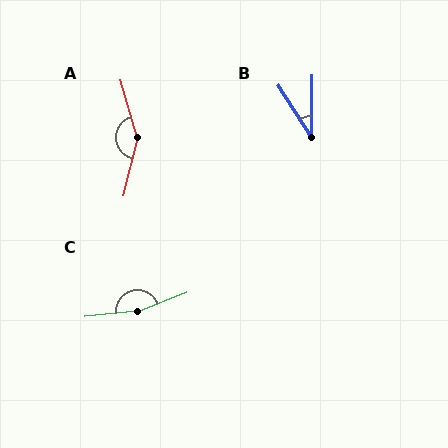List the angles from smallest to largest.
B (34°), A (150°), C (165°).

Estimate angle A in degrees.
Approximately 150 degrees.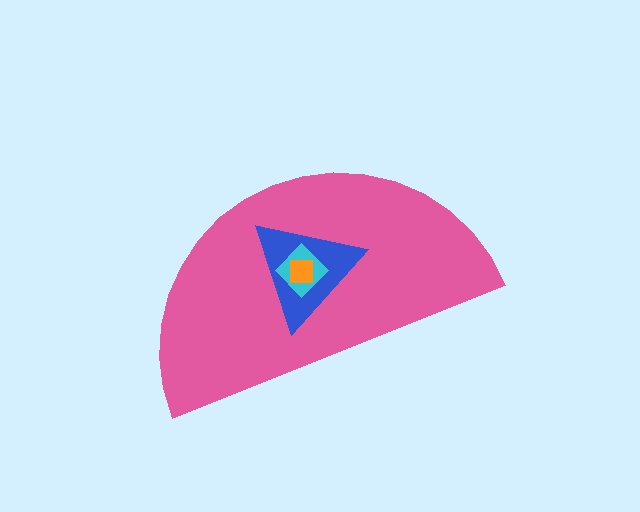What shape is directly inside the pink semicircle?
The blue triangle.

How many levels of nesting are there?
4.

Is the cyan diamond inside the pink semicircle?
Yes.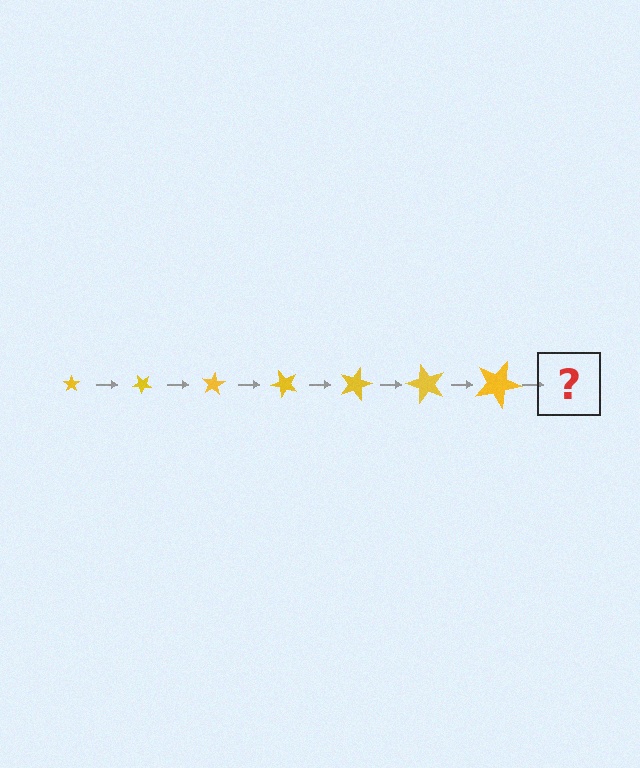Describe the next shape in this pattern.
It should be a star, larger than the previous one and rotated 280 degrees from the start.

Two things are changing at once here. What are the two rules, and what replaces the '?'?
The two rules are that the star grows larger each step and it rotates 40 degrees each step. The '?' should be a star, larger than the previous one and rotated 280 degrees from the start.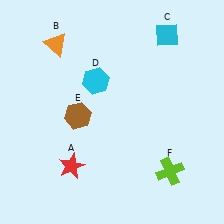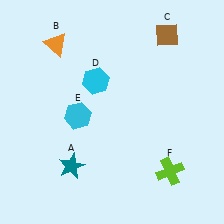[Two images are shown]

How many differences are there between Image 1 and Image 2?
There are 3 differences between the two images.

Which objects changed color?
A changed from red to teal. C changed from cyan to brown. E changed from brown to cyan.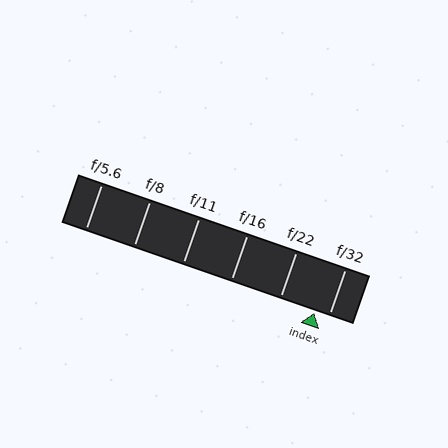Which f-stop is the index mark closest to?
The index mark is closest to f/32.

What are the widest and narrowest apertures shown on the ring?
The widest aperture shown is f/5.6 and the narrowest is f/32.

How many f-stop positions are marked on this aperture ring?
There are 6 f-stop positions marked.